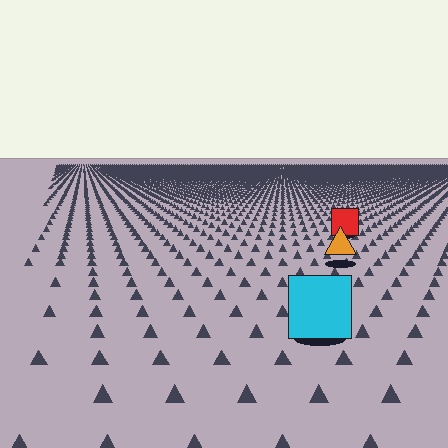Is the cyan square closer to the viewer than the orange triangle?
Yes. The cyan square is closer — you can tell from the texture gradient: the ground texture is coarser near it.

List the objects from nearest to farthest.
From nearest to farthest: the cyan square, the orange triangle, the red square.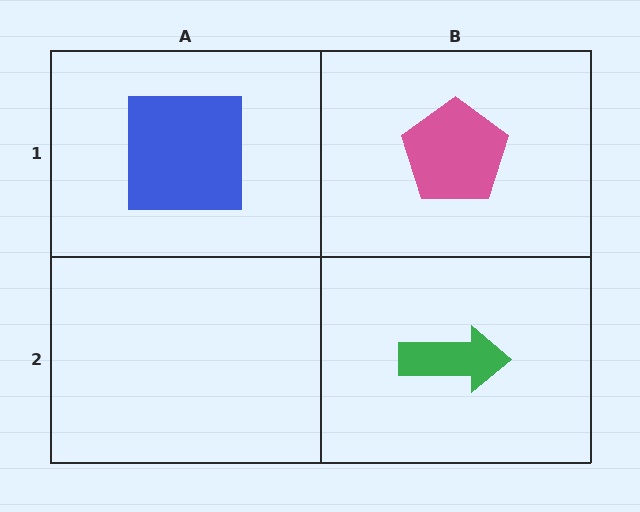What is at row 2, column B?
A green arrow.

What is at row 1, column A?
A blue square.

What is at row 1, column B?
A pink pentagon.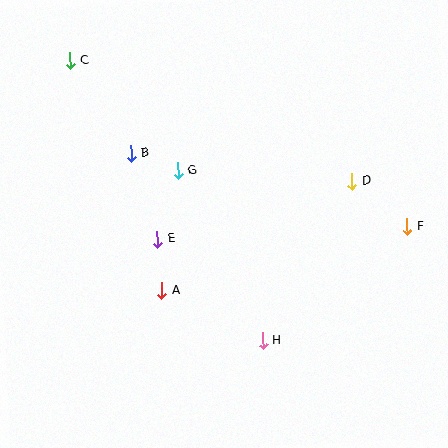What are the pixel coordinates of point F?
Point F is at (407, 227).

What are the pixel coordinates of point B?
Point B is at (131, 153).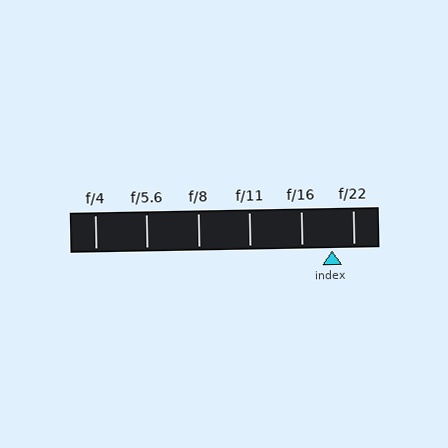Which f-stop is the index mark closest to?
The index mark is closest to f/22.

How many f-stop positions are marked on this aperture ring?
There are 6 f-stop positions marked.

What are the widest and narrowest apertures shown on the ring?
The widest aperture shown is f/4 and the narrowest is f/22.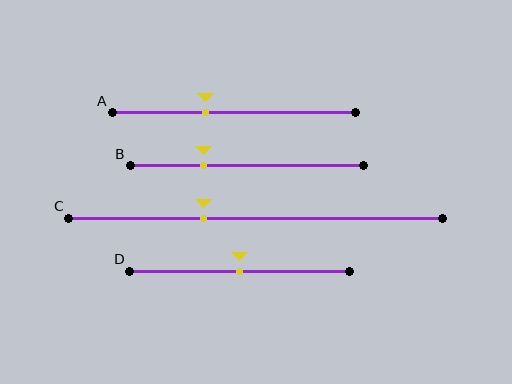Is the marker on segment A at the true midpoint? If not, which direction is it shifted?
No, the marker on segment A is shifted to the left by about 12% of the segment length.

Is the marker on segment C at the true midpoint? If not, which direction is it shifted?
No, the marker on segment C is shifted to the left by about 14% of the segment length.